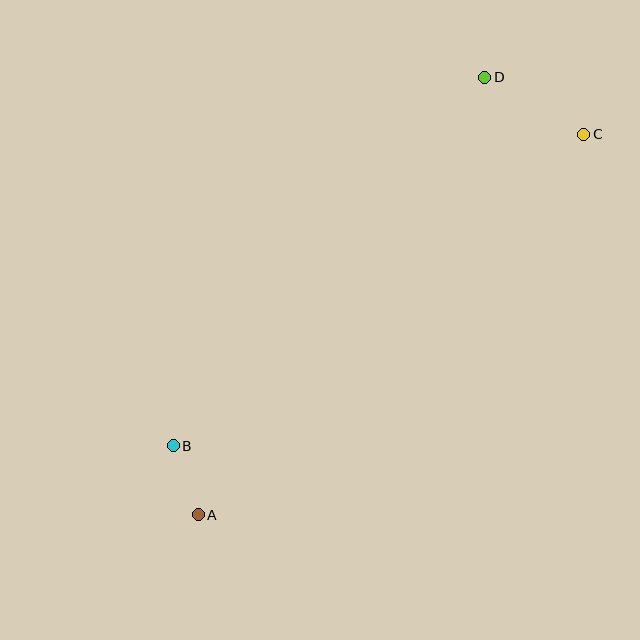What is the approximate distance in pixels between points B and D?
The distance between B and D is approximately 483 pixels.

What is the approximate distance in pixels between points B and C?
The distance between B and C is approximately 515 pixels.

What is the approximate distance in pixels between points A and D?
The distance between A and D is approximately 523 pixels.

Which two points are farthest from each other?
Points A and C are farthest from each other.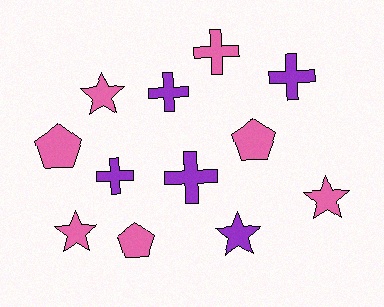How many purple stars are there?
There is 1 purple star.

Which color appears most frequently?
Pink, with 7 objects.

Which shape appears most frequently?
Cross, with 5 objects.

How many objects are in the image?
There are 12 objects.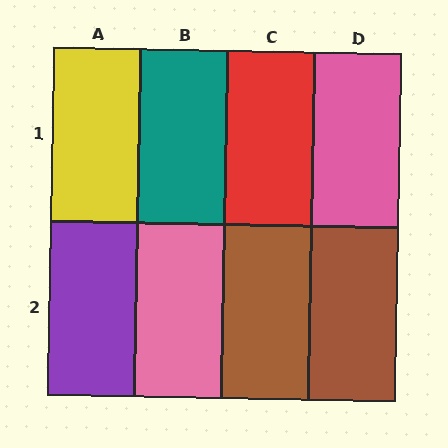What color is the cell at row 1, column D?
Pink.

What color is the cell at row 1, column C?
Red.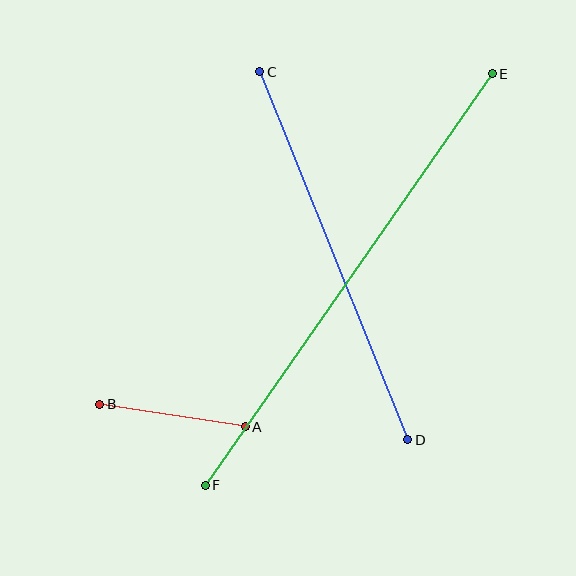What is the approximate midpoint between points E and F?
The midpoint is at approximately (349, 279) pixels.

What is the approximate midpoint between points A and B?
The midpoint is at approximately (172, 415) pixels.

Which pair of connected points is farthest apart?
Points E and F are farthest apart.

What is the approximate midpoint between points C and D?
The midpoint is at approximately (334, 256) pixels.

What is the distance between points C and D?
The distance is approximately 397 pixels.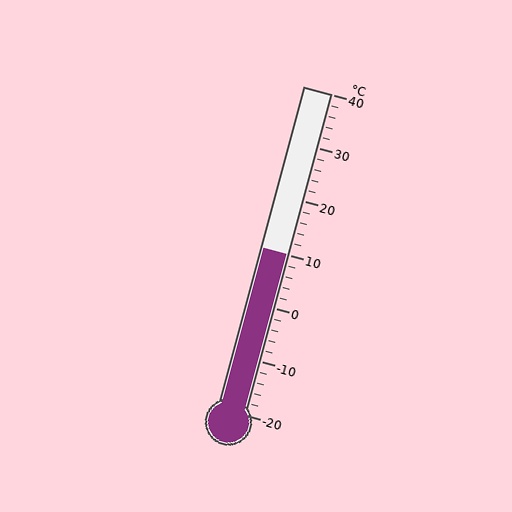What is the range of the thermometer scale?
The thermometer scale ranges from -20°C to 40°C.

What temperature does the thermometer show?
The thermometer shows approximately 10°C.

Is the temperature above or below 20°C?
The temperature is below 20°C.